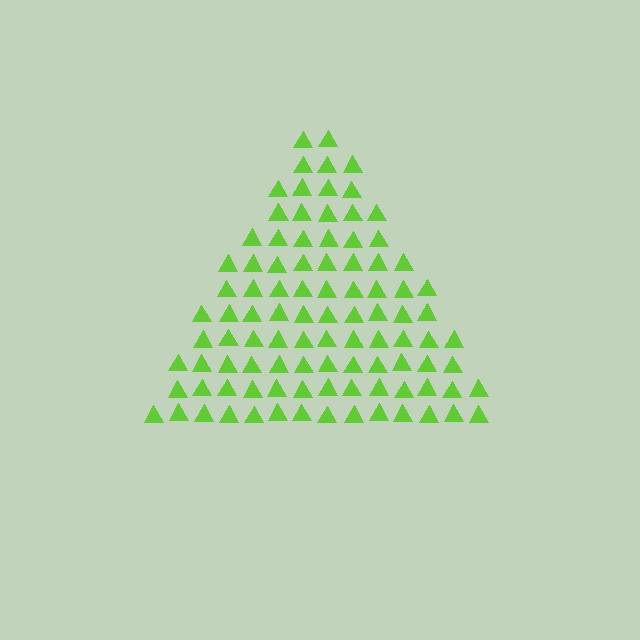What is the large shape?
The large shape is a triangle.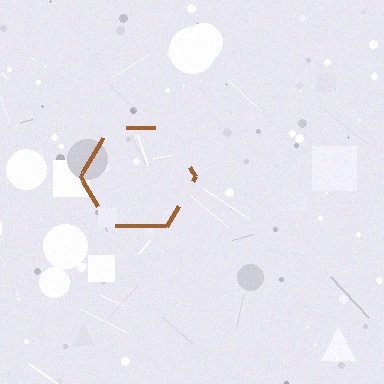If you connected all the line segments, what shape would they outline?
They would outline a hexagon.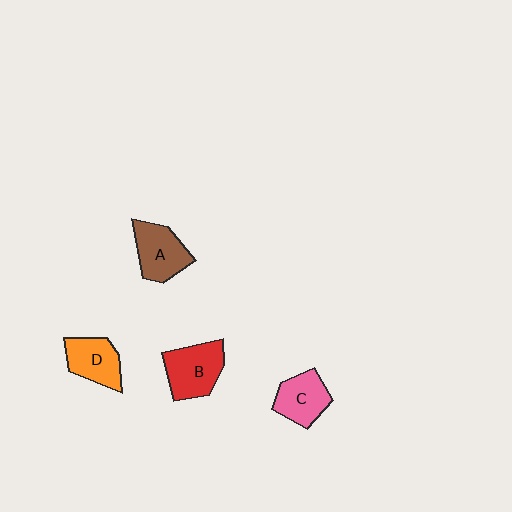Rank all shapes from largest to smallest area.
From largest to smallest: B (red), A (brown), C (pink), D (orange).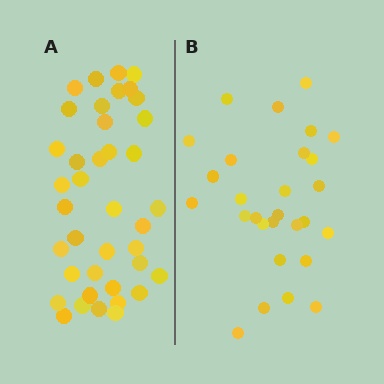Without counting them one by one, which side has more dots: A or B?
Region A (the left region) has more dots.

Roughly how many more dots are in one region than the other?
Region A has roughly 12 or so more dots than region B.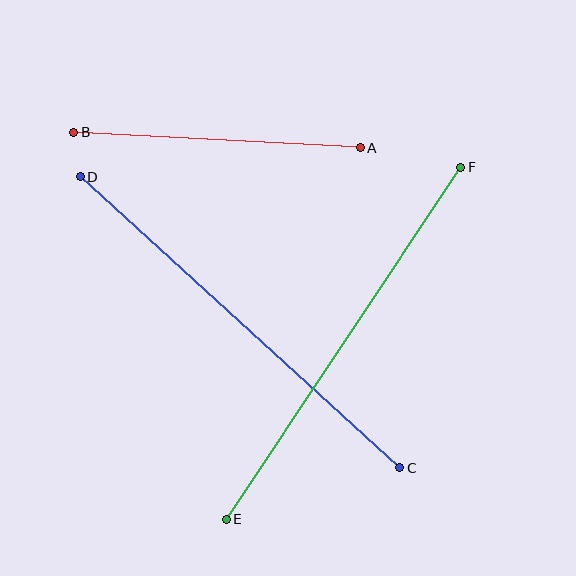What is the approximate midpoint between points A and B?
The midpoint is at approximately (217, 140) pixels.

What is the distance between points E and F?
The distance is approximately 423 pixels.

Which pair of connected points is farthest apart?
Points C and D are farthest apart.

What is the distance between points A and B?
The distance is approximately 287 pixels.